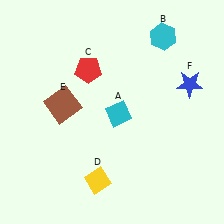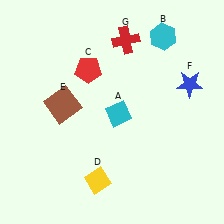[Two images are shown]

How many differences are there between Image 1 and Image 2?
There is 1 difference between the two images.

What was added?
A red cross (G) was added in Image 2.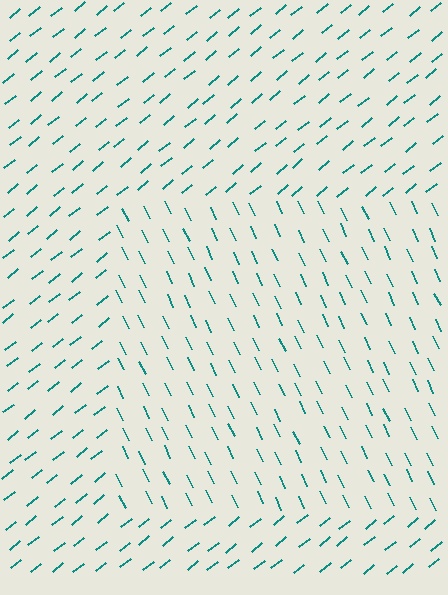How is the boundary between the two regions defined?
The boundary is defined purely by a change in line orientation (approximately 76 degrees difference). All lines are the same color and thickness.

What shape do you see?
I see a rectangle.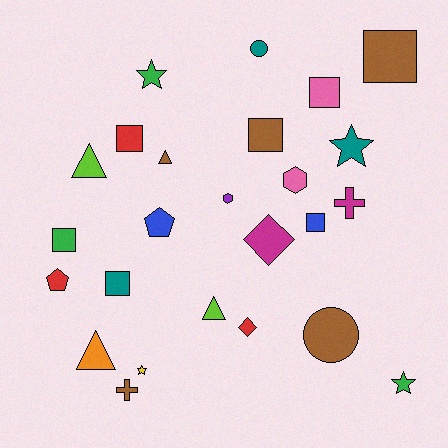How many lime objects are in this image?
There are 2 lime objects.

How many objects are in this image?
There are 25 objects.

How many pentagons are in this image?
There are 2 pentagons.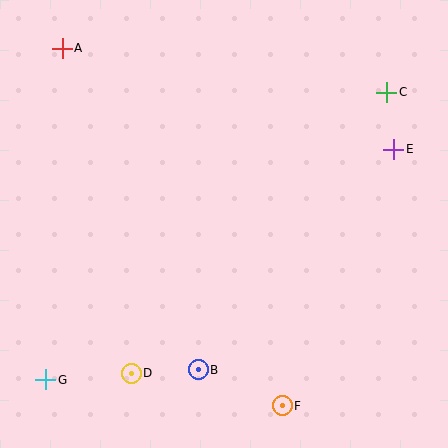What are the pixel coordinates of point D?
Point D is at (131, 373).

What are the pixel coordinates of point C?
Point C is at (387, 92).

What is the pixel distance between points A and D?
The distance between A and D is 333 pixels.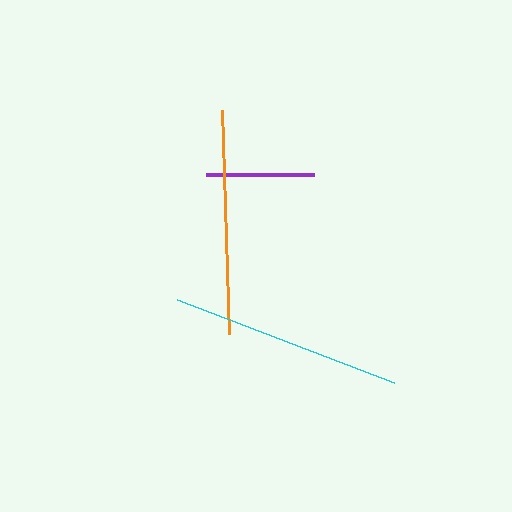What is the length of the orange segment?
The orange segment is approximately 225 pixels long.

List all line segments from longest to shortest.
From longest to shortest: cyan, orange, purple.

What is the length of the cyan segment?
The cyan segment is approximately 232 pixels long.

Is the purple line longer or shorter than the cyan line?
The cyan line is longer than the purple line.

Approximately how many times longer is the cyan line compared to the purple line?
The cyan line is approximately 2.2 times the length of the purple line.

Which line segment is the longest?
The cyan line is the longest at approximately 232 pixels.